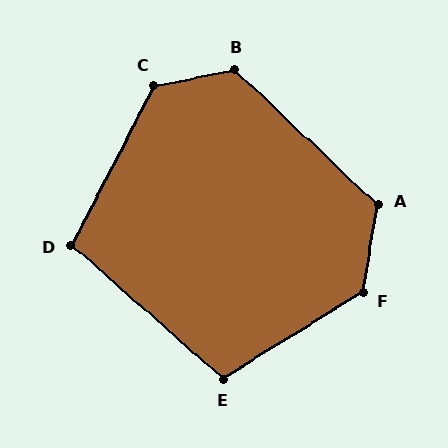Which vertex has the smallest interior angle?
D, at approximately 104 degrees.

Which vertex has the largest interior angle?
F, at approximately 131 degrees.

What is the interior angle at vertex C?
Approximately 129 degrees (obtuse).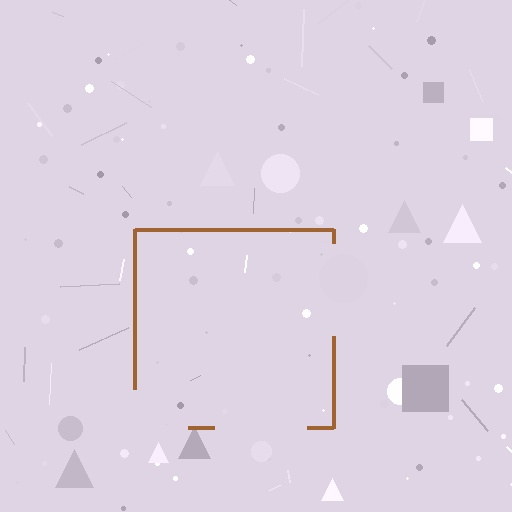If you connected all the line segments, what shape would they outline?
They would outline a square.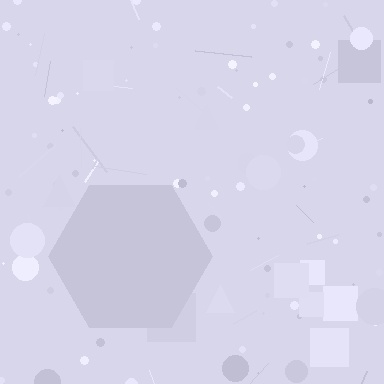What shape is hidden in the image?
A hexagon is hidden in the image.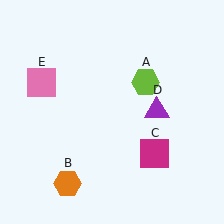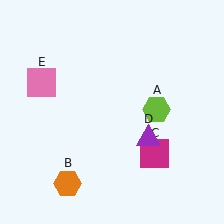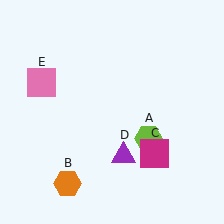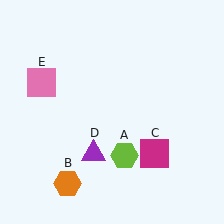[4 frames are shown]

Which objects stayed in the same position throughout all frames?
Orange hexagon (object B) and magenta square (object C) and pink square (object E) remained stationary.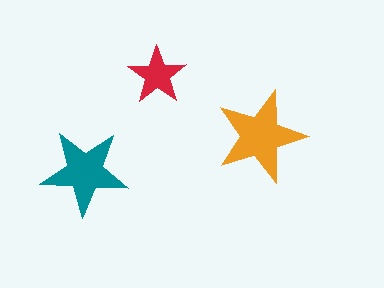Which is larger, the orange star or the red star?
The orange one.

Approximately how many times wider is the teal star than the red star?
About 1.5 times wider.